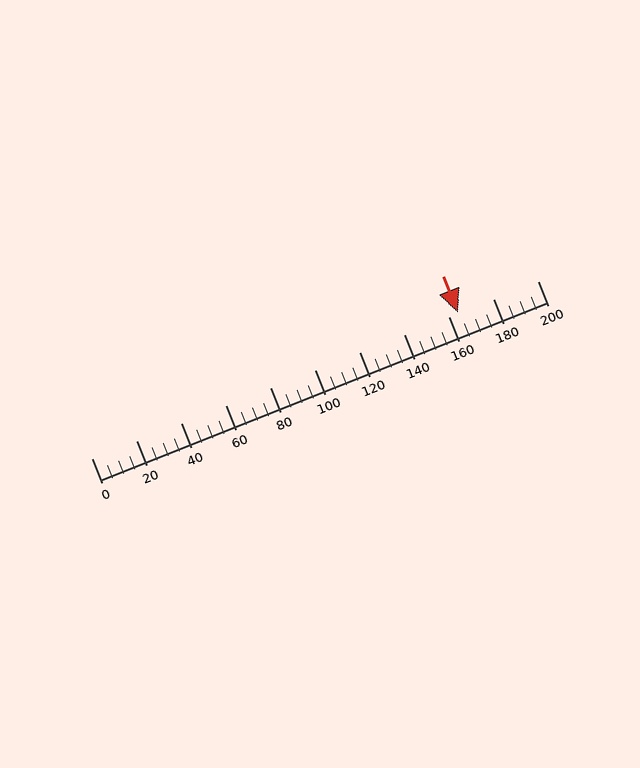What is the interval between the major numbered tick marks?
The major tick marks are spaced 20 units apart.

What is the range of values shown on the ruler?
The ruler shows values from 0 to 200.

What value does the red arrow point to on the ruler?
The red arrow points to approximately 164.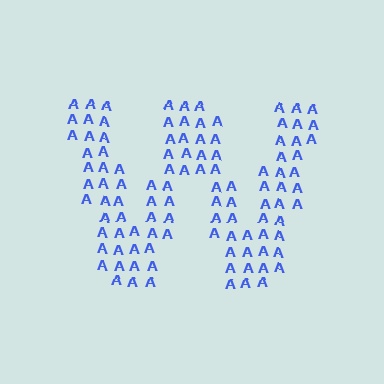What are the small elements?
The small elements are letter A's.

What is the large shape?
The large shape is the letter W.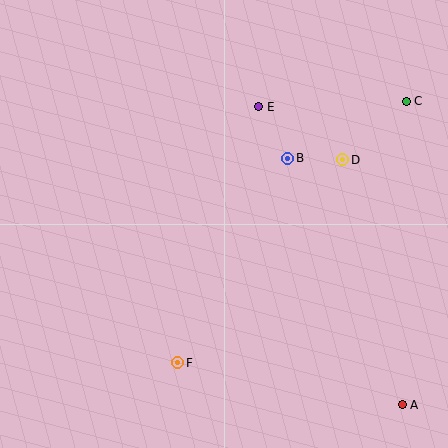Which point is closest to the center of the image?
Point B at (288, 158) is closest to the center.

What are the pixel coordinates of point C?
Point C is at (406, 101).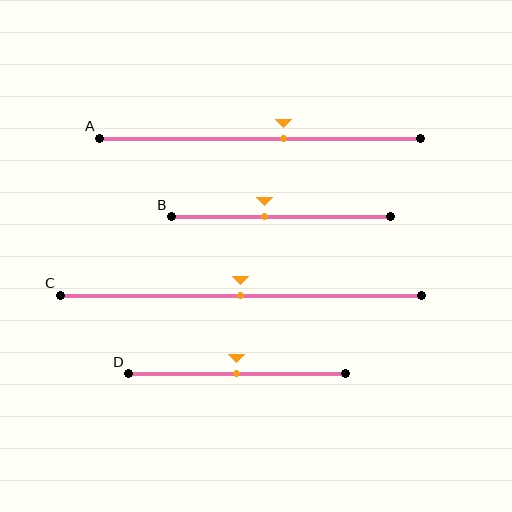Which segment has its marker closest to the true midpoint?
Segment C has its marker closest to the true midpoint.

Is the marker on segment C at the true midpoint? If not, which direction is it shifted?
Yes, the marker on segment C is at the true midpoint.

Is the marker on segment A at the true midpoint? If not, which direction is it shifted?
No, the marker on segment A is shifted to the right by about 7% of the segment length.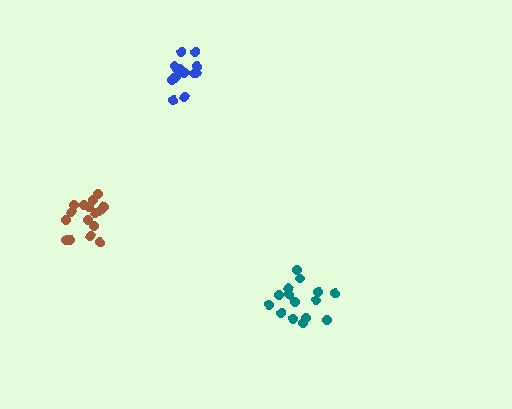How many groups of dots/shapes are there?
There are 3 groups.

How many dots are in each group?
Group 1: 16 dots, Group 2: 15 dots, Group 3: 13 dots (44 total).